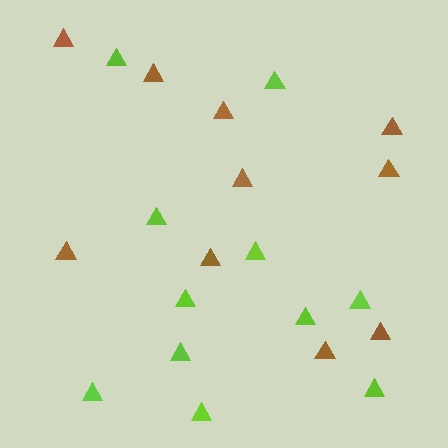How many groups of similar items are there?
There are 2 groups: one group of brown triangles (10) and one group of lime triangles (11).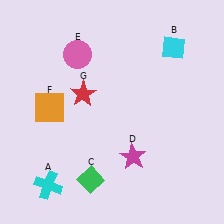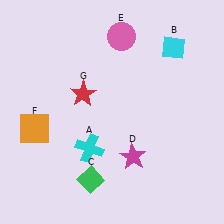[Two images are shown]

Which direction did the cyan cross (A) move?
The cyan cross (A) moved right.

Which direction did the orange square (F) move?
The orange square (F) moved down.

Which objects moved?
The objects that moved are: the cyan cross (A), the pink circle (E), the orange square (F).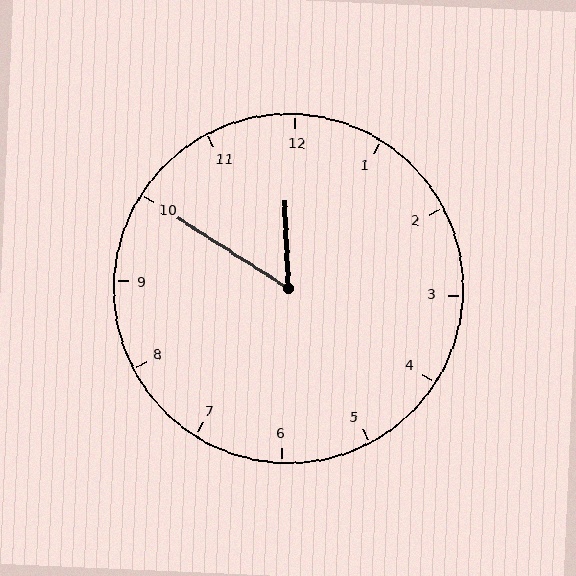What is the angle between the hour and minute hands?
Approximately 55 degrees.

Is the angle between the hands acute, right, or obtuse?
It is acute.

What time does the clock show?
11:50.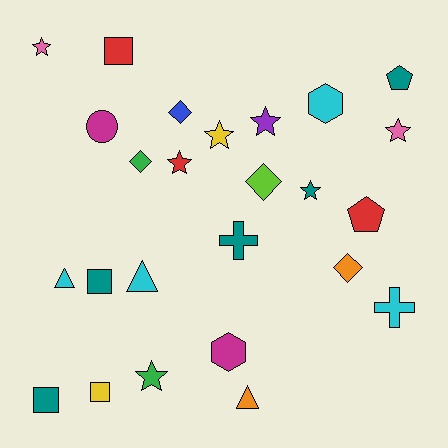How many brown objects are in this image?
There are no brown objects.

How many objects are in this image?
There are 25 objects.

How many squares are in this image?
There are 4 squares.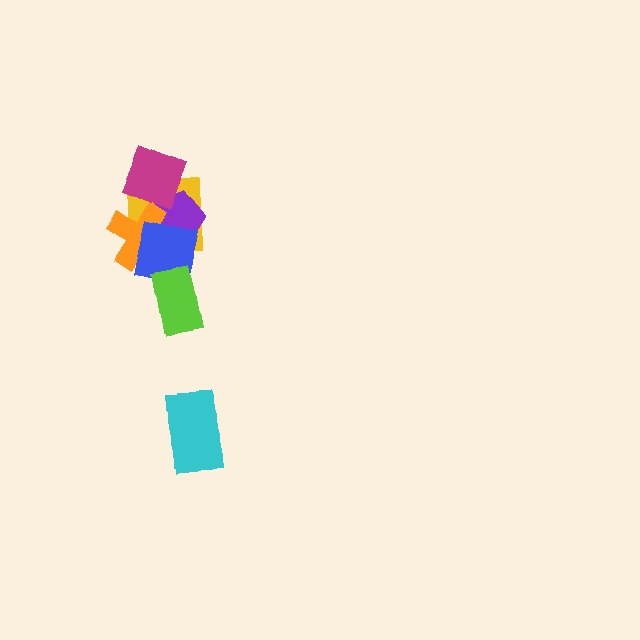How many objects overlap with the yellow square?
4 objects overlap with the yellow square.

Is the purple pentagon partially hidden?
Yes, it is partially covered by another shape.